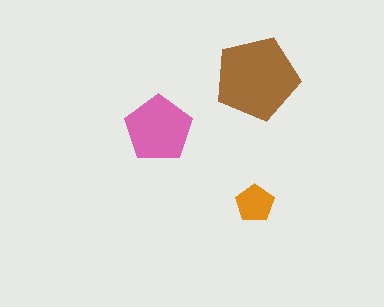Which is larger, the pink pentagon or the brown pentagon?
The brown one.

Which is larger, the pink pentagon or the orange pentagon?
The pink one.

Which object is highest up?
The brown pentagon is topmost.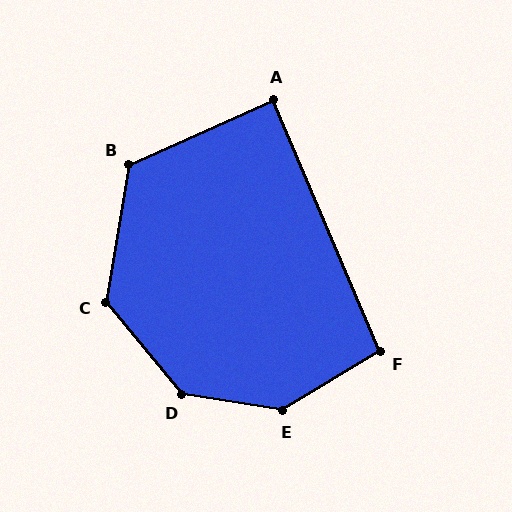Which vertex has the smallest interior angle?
A, at approximately 89 degrees.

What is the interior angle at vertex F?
Approximately 98 degrees (obtuse).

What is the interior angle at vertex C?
Approximately 131 degrees (obtuse).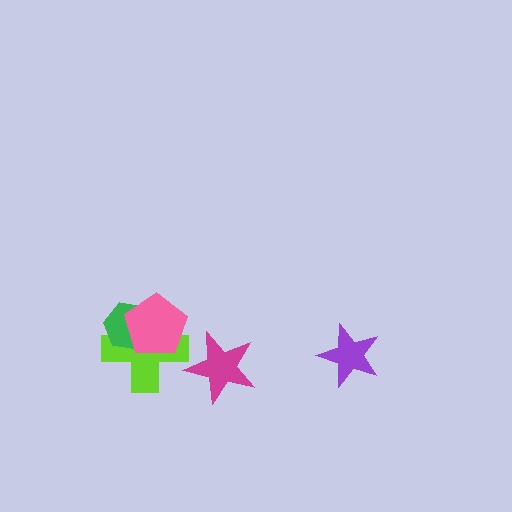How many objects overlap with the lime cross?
2 objects overlap with the lime cross.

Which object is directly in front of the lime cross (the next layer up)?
The green hexagon is directly in front of the lime cross.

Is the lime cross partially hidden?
Yes, it is partially covered by another shape.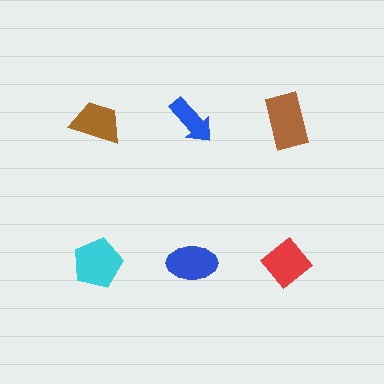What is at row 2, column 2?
A blue ellipse.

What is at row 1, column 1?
A brown trapezoid.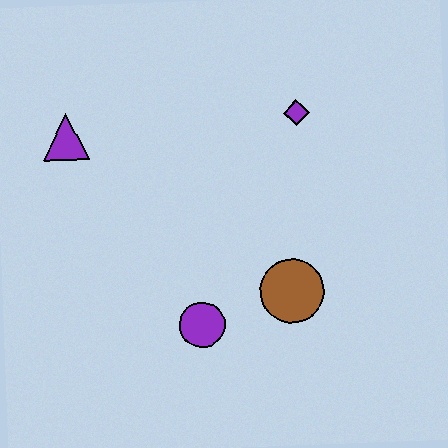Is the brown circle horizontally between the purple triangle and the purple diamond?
Yes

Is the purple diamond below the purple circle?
No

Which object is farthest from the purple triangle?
The brown circle is farthest from the purple triangle.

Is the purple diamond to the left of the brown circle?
No